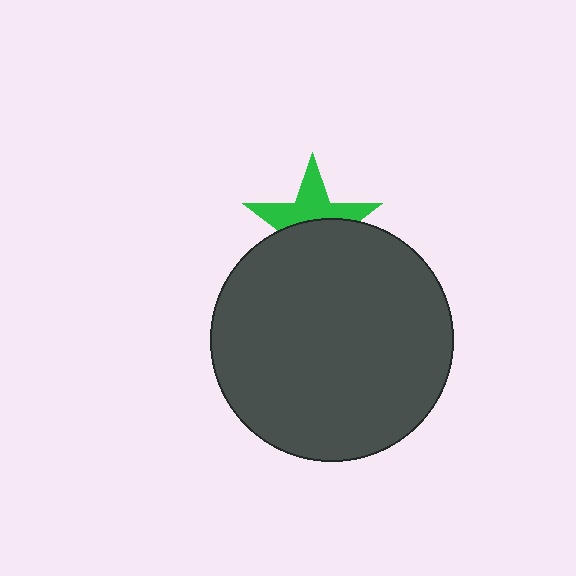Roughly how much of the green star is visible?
About half of it is visible (roughly 48%).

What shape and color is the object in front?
The object in front is a dark gray circle.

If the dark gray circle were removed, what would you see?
You would see the complete green star.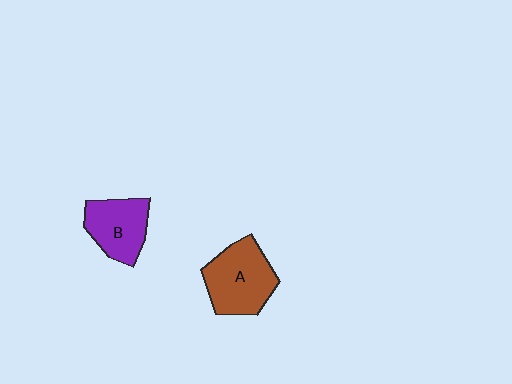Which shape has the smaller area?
Shape B (purple).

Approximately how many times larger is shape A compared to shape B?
Approximately 1.2 times.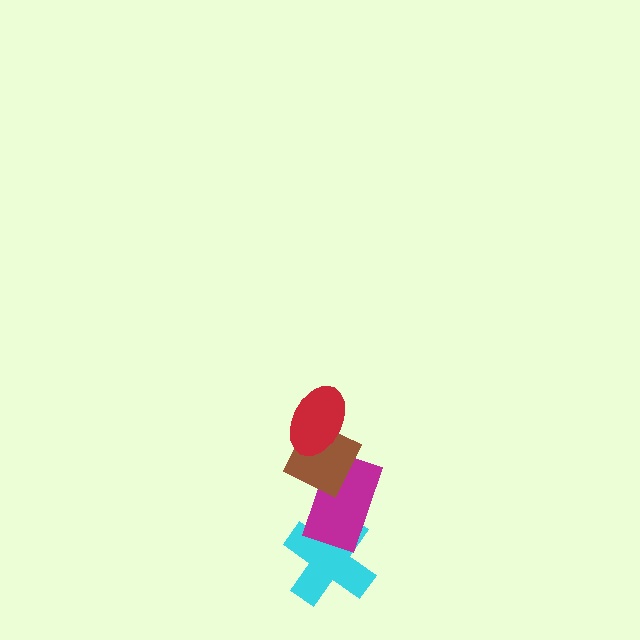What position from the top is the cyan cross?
The cyan cross is 4th from the top.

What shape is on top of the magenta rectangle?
The brown diamond is on top of the magenta rectangle.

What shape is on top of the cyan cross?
The magenta rectangle is on top of the cyan cross.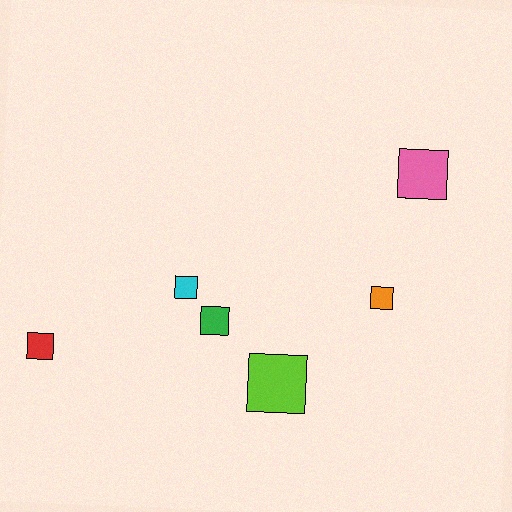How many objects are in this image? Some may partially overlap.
There are 6 objects.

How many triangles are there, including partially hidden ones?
There are no triangles.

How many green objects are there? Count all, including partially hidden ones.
There is 1 green object.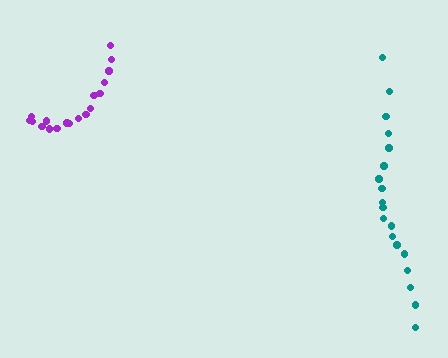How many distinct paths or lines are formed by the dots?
There are 2 distinct paths.